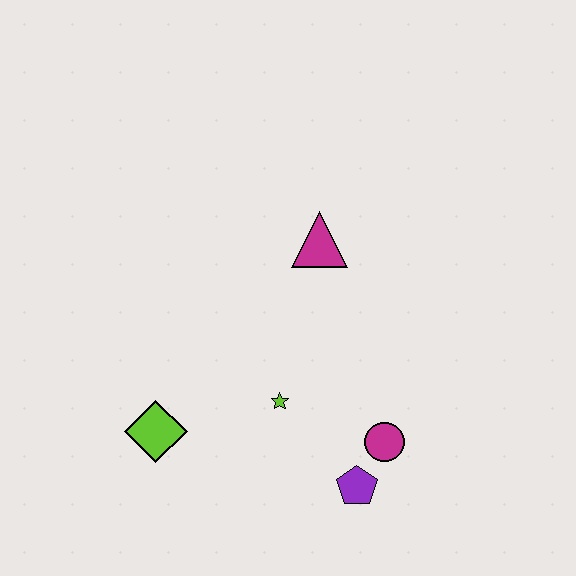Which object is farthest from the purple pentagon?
The magenta triangle is farthest from the purple pentagon.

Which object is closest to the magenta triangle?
The lime star is closest to the magenta triangle.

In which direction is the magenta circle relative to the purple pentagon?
The magenta circle is above the purple pentagon.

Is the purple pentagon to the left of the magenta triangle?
No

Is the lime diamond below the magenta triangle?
Yes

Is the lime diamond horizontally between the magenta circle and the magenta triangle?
No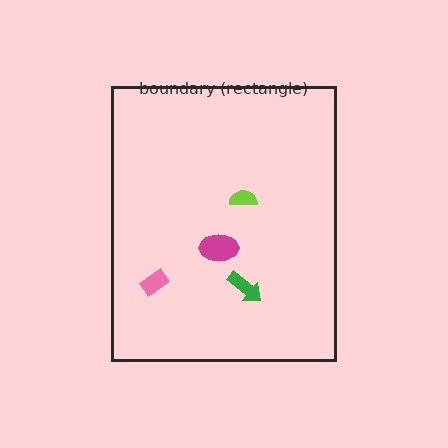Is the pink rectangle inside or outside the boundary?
Inside.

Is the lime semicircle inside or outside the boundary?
Inside.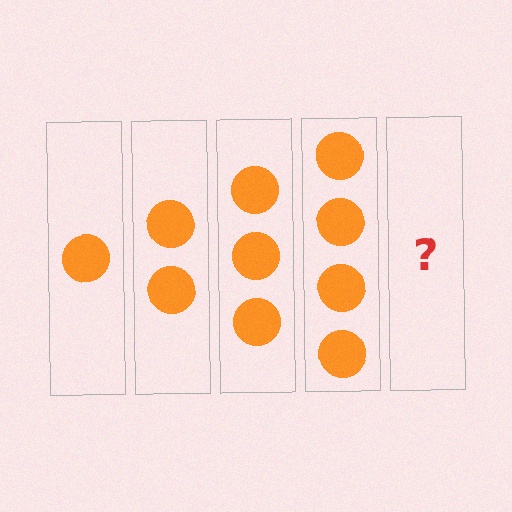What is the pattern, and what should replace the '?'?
The pattern is that each step adds one more circle. The '?' should be 5 circles.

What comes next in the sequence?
The next element should be 5 circles.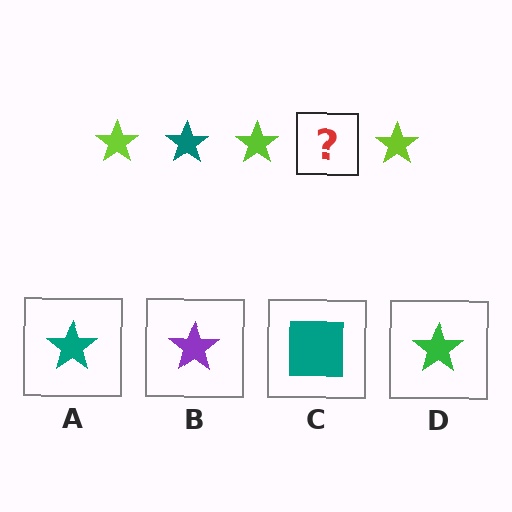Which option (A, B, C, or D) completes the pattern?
A.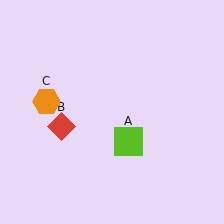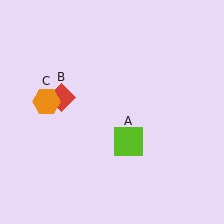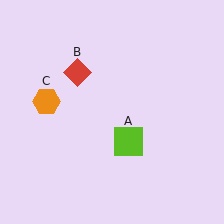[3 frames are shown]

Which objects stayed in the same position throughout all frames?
Lime square (object A) and orange hexagon (object C) remained stationary.